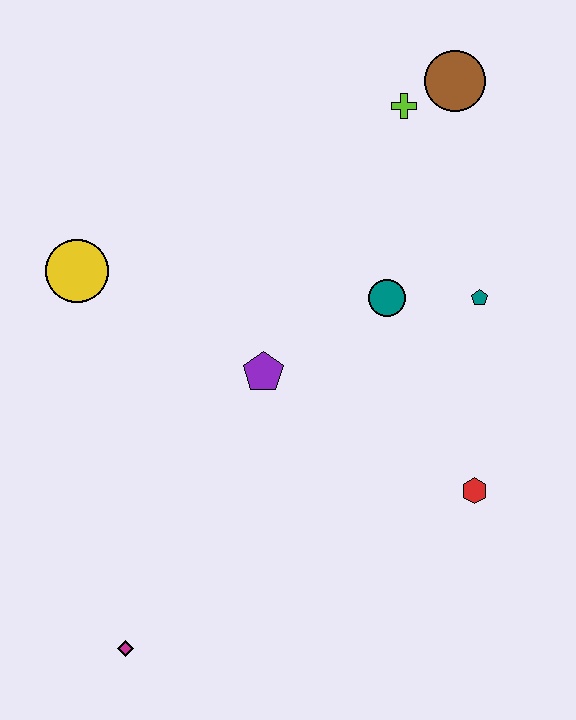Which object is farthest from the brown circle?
The magenta diamond is farthest from the brown circle.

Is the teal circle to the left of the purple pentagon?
No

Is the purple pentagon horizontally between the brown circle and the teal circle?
No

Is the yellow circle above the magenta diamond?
Yes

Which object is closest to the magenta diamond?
The purple pentagon is closest to the magenta diamond.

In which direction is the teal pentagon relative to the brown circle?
The teal pentagon is below the brown circle.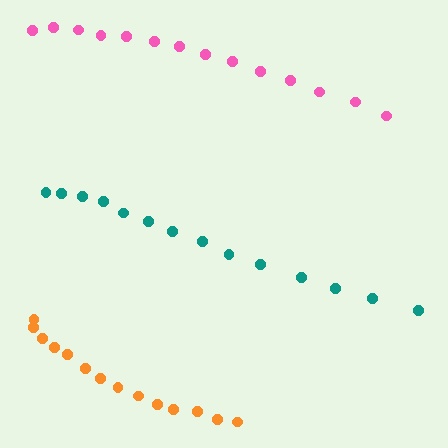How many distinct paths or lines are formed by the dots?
There are 3 distinct paths.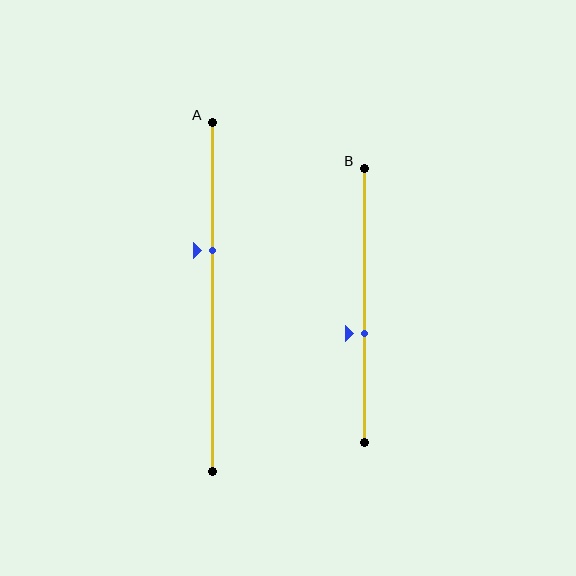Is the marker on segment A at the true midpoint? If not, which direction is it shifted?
No, the marker on segment A is shifted upward by about 13% of the segment length.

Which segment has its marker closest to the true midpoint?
Segment B has its marker closest to the true midpoint.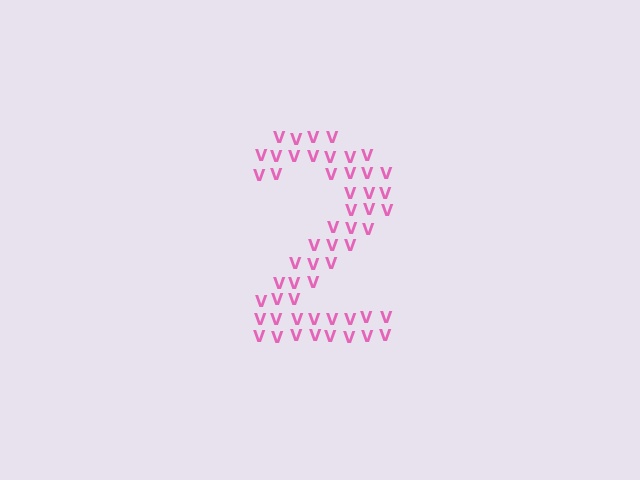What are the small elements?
The small elements are letter V's.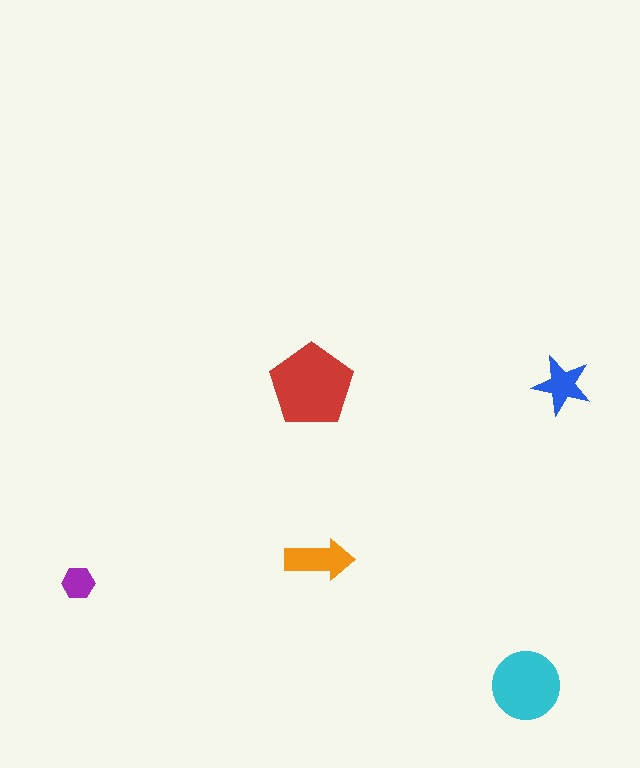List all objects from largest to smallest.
The red pentagon, the cyan circle, the orange arrow, the blue star, the purple hexagon.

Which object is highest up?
The blue star is topmost.